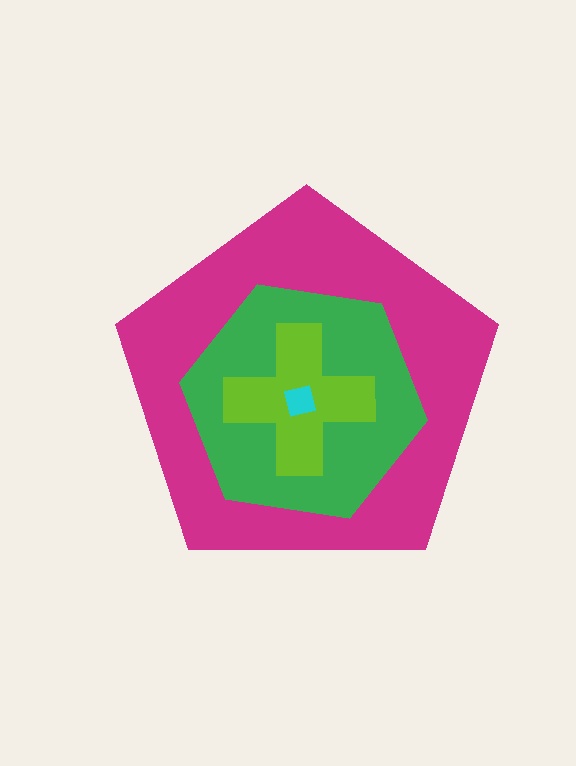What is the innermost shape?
The cyan square.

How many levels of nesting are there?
4.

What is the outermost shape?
The magenta pentagon.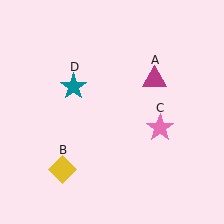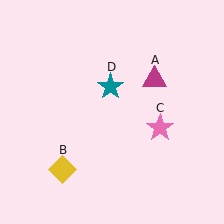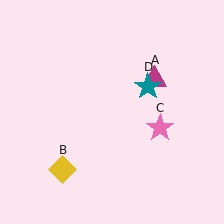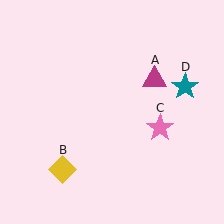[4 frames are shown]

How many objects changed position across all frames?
1 object changed position: teal star (object D).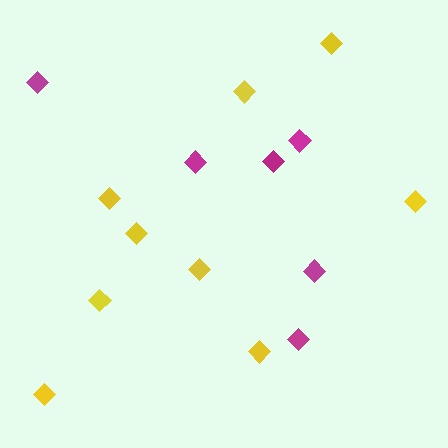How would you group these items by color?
There are 2 groups: one group of yellow diamonds (9) and one group of magenta diamonds (6).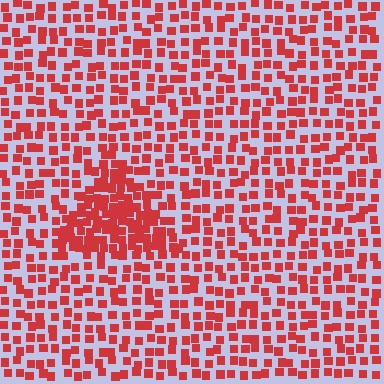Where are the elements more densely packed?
The elements are more densely packed inside the triangle boundary.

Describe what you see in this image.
The image contains small red elements arranged at two different densities. A triangle-shaped region is visible where the elements are more densely packed than the surrounding area.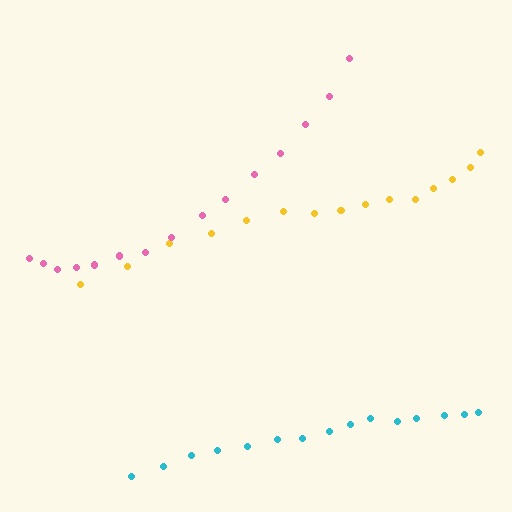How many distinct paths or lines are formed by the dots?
There are 3 distinct paths.